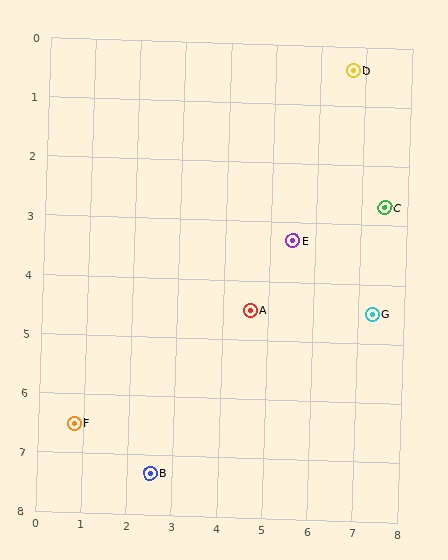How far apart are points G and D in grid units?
Points G and D are about 4.1 grid units apart.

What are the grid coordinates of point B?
Point B is at approximately (2.5, 7.3).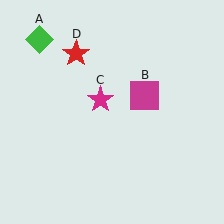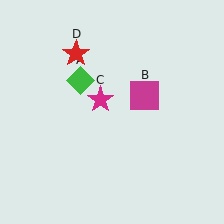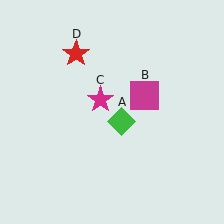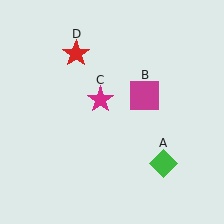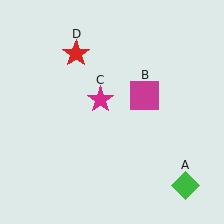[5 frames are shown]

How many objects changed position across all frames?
1 object changed position: green diamond (object A).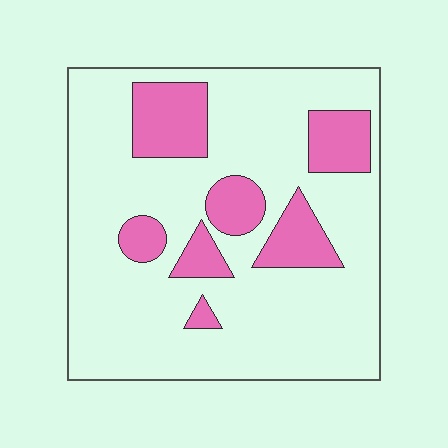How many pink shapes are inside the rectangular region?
7.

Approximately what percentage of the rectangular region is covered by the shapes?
Approximately 20%.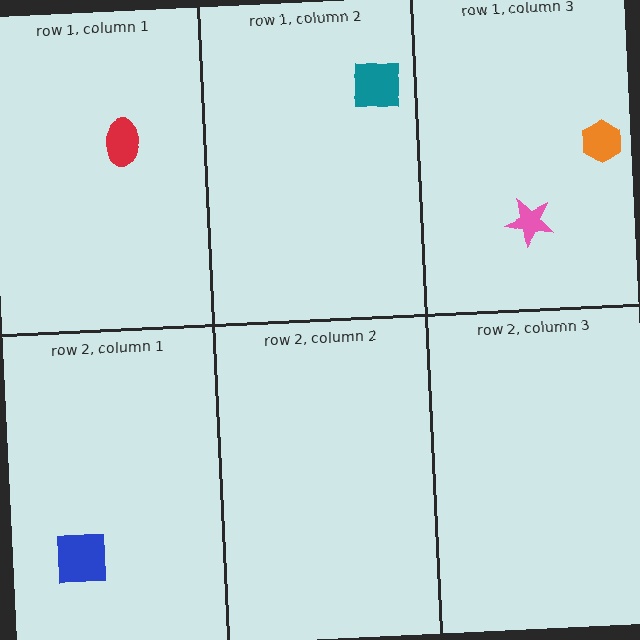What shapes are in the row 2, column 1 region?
The blue square.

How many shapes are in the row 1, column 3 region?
2.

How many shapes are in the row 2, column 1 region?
1.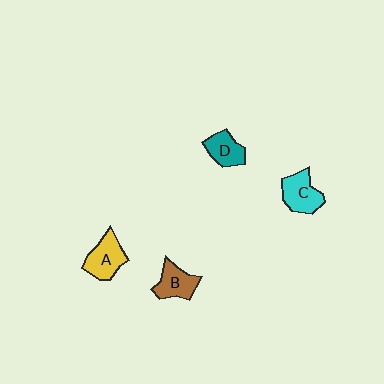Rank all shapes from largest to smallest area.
From largest to smallest: A (yellow), C (cyan), B (brown), D (teal).